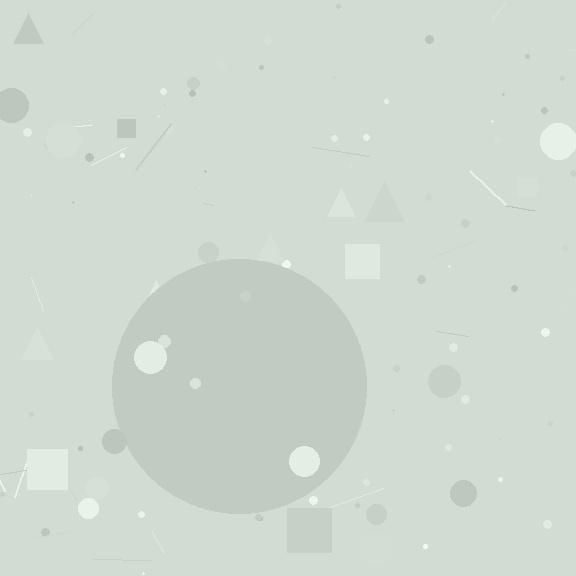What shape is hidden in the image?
A circle is hidden in the image.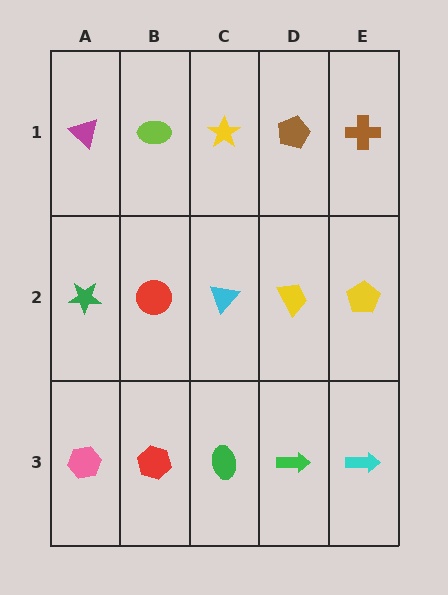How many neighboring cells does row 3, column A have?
2.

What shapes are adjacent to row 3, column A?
A green star (row 2, column A), a red hexagon (row 3, column B).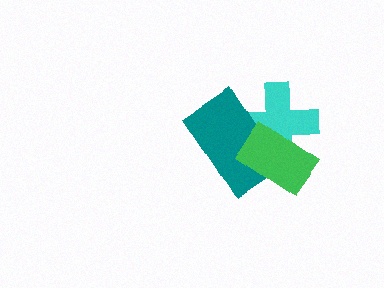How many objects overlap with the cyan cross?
2 objects overlap with the cyan cross.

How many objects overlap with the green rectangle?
2 objects overlap with the green rectangle.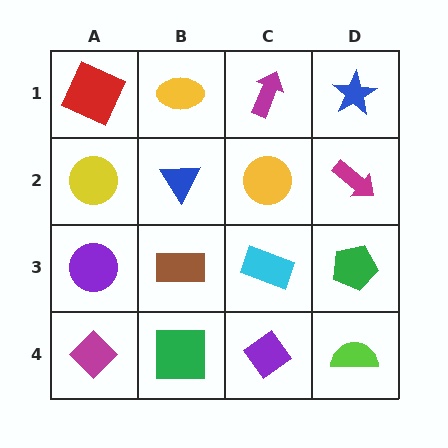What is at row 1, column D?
A blue star.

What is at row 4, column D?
A lime semicircle.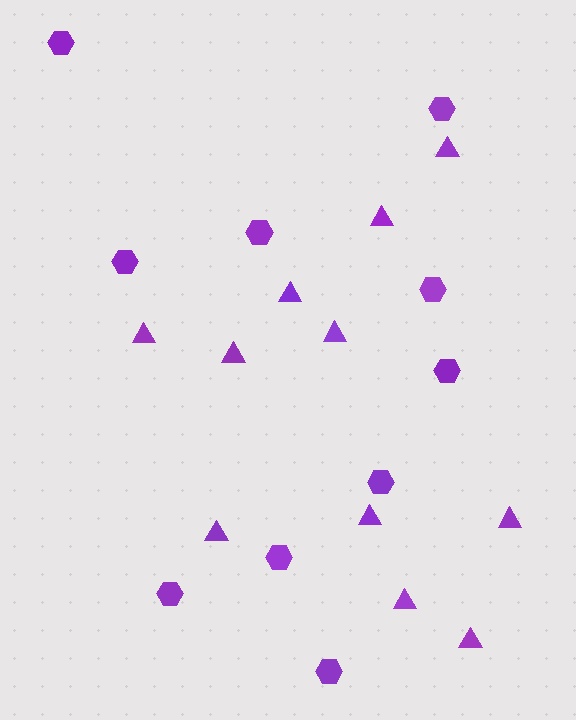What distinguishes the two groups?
There are 2 groups: one group of hexagons (10) and one group of triangles (11).